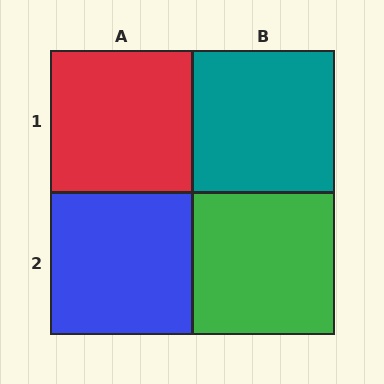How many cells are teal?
1 cell is teal.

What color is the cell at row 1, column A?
Red.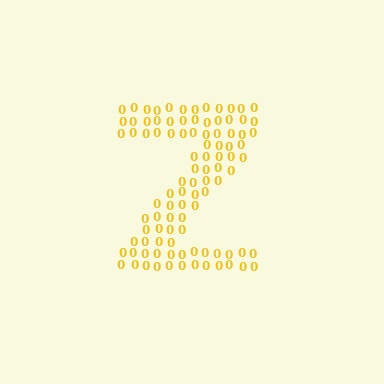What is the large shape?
The large shape is the letter Z.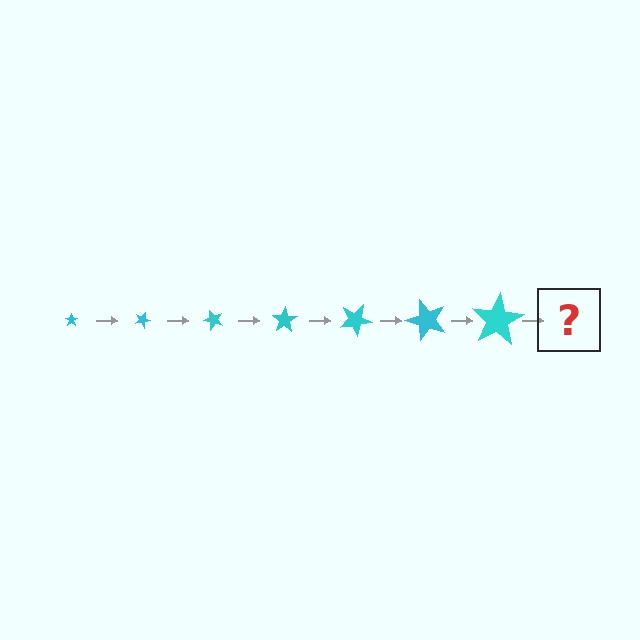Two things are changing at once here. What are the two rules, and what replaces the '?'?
The two rules are that the star grows larger each step and it rotates 25 degrees each step. The '?' should be a star, larger than the previous one and rotated 175 degrees from the start.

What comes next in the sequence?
The next element should be a star, larger than the previous one and rotated 175 degrees from the start.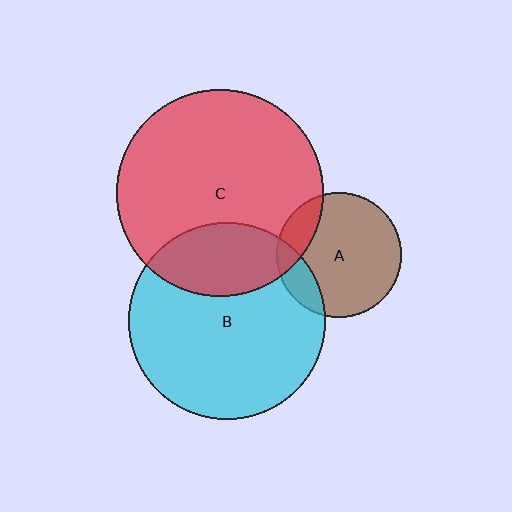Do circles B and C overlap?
Yes.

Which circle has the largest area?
Circle C (red).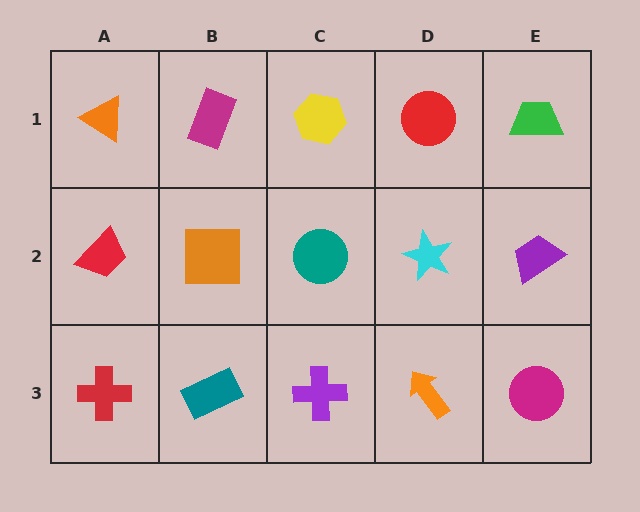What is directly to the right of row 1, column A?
A magenta rectangle.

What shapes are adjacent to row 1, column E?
A purple trapezoid (row 2, column E), a red circle (row 1, column D).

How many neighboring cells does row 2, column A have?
3.